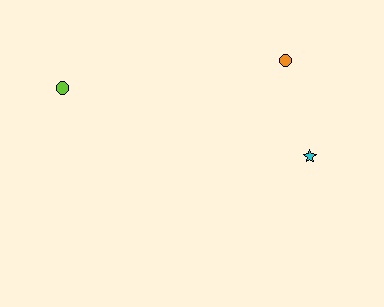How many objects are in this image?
There are 3 objects.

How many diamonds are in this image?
There are no diamonds.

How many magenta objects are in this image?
There are no magenta objects.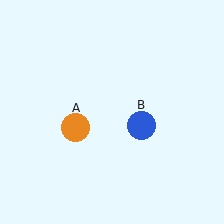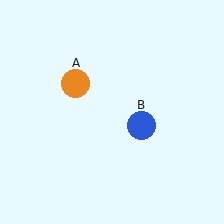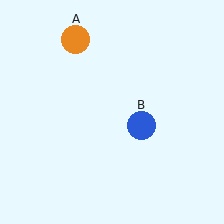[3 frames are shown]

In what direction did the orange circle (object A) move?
The orange circle (object A) moved up.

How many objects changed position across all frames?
1 object changed position: orange circle (object A).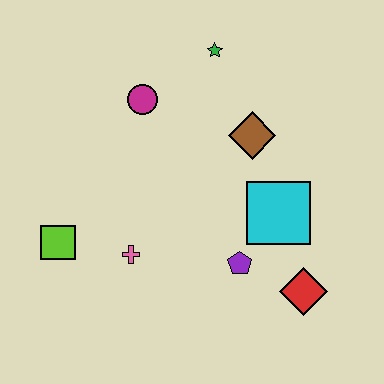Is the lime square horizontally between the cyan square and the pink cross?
No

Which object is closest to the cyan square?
The purple pentagon is closest to the cyan square.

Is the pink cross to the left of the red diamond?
Yes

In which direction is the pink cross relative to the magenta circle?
The pink cross is below the magenta circle.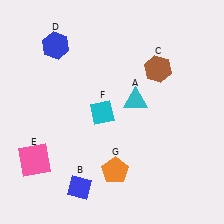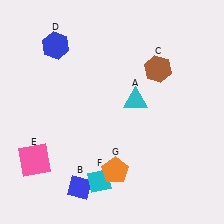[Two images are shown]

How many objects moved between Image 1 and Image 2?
1 object moved between the two images.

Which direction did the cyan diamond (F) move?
The cyan diamond (F) moved down.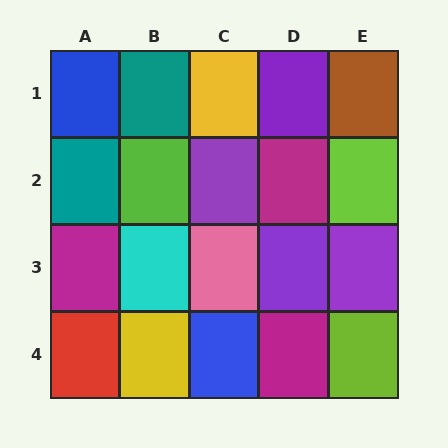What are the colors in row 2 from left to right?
Teal, lime, purple, magenta, lime.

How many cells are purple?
4 cells are purple.